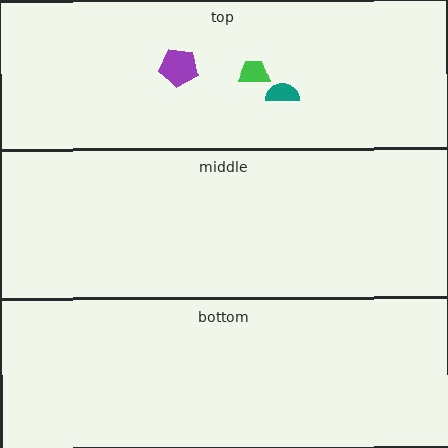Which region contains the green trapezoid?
The top region.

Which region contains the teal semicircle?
The top region.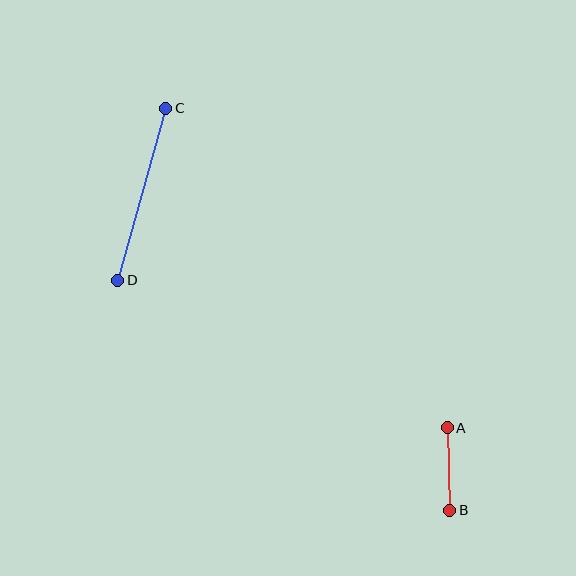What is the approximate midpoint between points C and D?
The midpoint is at approximately (142, 194) pixels.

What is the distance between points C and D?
The distance is approximately 178 pixels.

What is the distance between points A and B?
The distance is approximately 83 pixels.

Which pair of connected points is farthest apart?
Points C and D are farthest apart.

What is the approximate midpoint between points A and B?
The midpoint is at approximately (448, 469) pixels.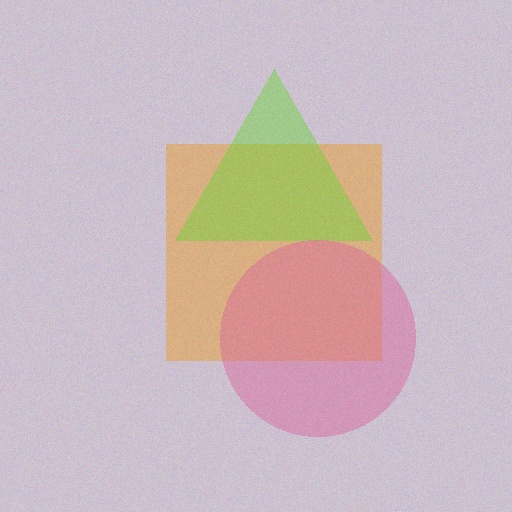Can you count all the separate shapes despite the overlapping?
Yes, there are 3 separate shapes.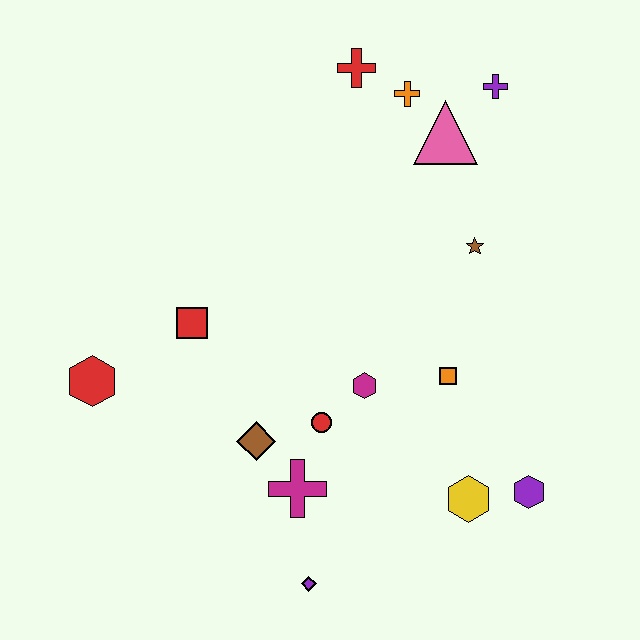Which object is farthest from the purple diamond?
The purple cross is farthest from the purple diamond.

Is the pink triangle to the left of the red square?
No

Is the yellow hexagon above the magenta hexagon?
No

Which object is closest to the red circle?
The magenta hexagon is closest to the red circle.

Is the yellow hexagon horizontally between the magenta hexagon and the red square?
No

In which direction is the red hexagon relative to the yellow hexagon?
The red hexagon is to the left of the yellow hexagon.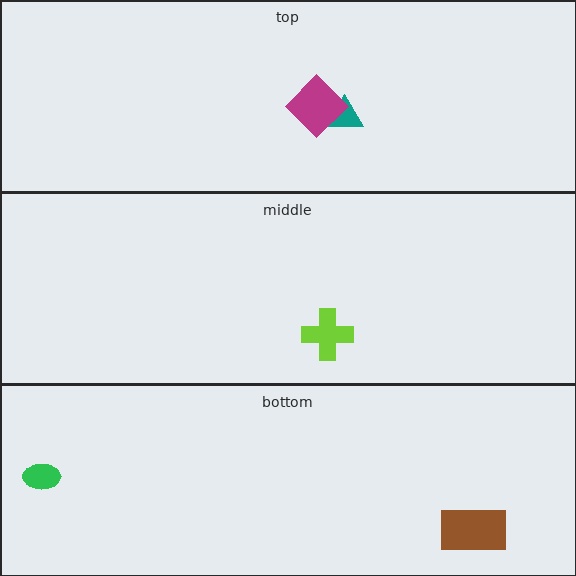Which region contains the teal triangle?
The top region.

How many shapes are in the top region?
2.